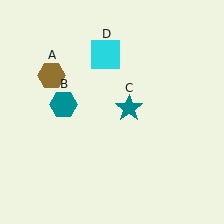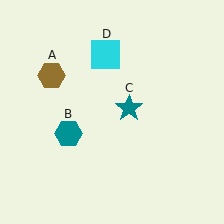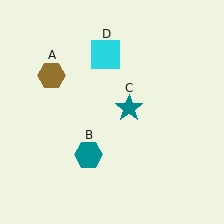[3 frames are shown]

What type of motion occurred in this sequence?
The teal hexagon (object B) rotated counterclockwise around the center of the scene.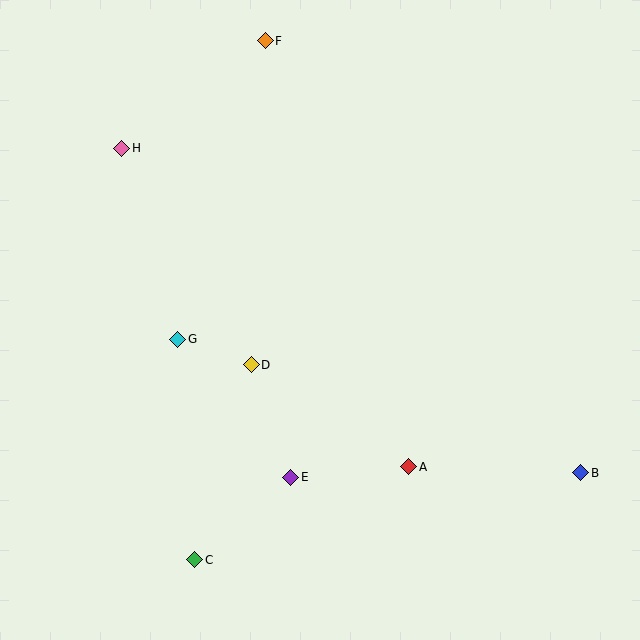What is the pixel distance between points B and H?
The distance between B and H is 562 pixels.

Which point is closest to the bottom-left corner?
Point C is closest to the bottom-left corner.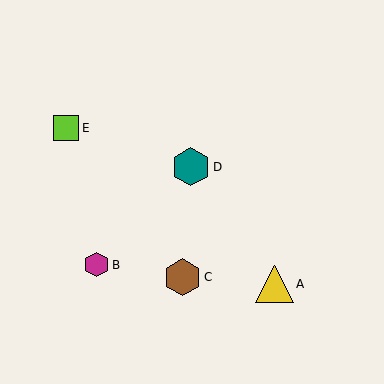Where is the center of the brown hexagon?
The center of the brown hexagon is at (183, 277).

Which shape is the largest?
The teal hexagon (labeled D) is the largest.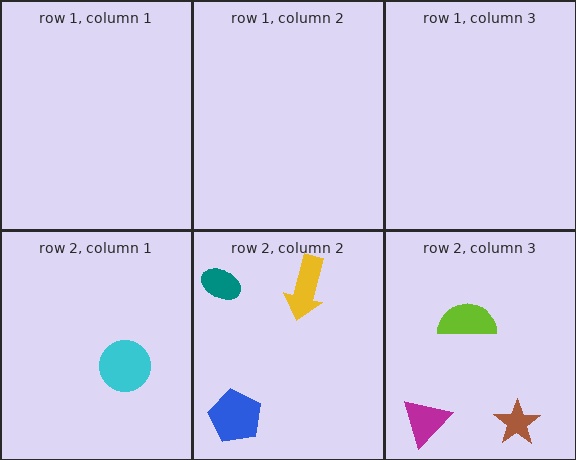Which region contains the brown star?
The row 2, column 3 region.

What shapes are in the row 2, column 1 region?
The cyan circle.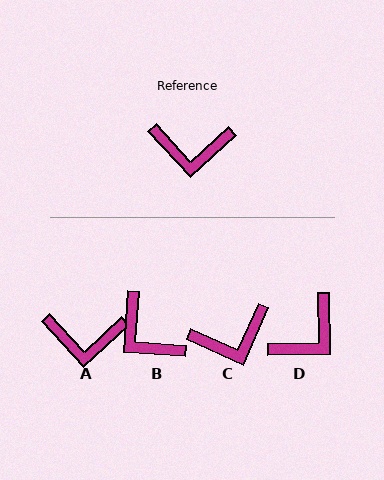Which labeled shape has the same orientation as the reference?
A.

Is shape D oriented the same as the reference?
No, it is off by about 48 degrees.